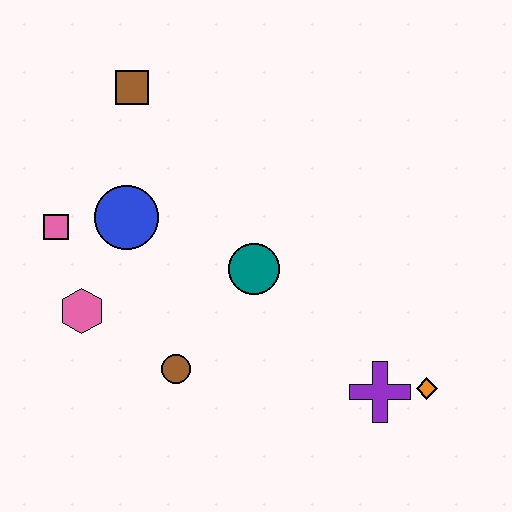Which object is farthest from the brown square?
The orange diamond is farthest from the brown square.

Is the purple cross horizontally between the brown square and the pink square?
No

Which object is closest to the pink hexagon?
The pink square is closest to the pink hexagon.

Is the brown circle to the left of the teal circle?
Yes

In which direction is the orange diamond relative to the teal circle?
The orange diamond is to the right of the teal circle.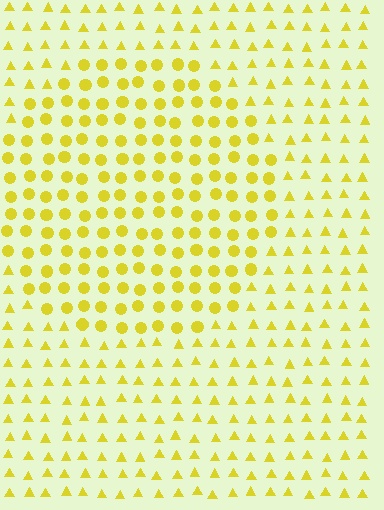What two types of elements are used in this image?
The image uses circles inside the circle region and triangles outside it.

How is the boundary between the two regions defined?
The boundary is defined by a change in element shape: circles inside vs. triangles outside. All elements share the same color and spacing.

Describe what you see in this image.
The image is filled with small yellow elements arranged in a uniform grid. A circle-shaped region contains circles, while the surrounding area contains triangles. The boundary is defined purely by the change in element shape.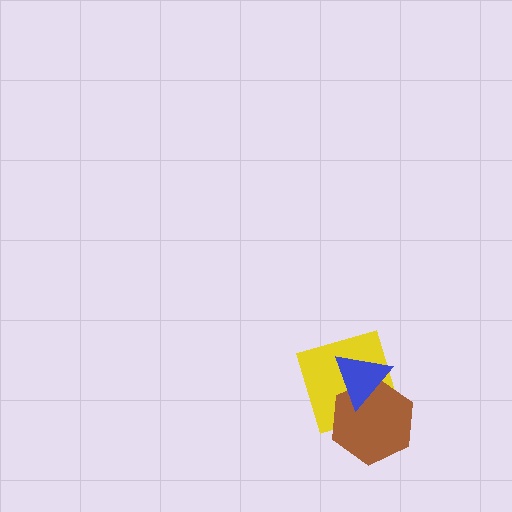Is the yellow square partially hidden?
Yes, it is partially covered by another shape.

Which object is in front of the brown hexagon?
The blue triangle is in front of the brown hexagon.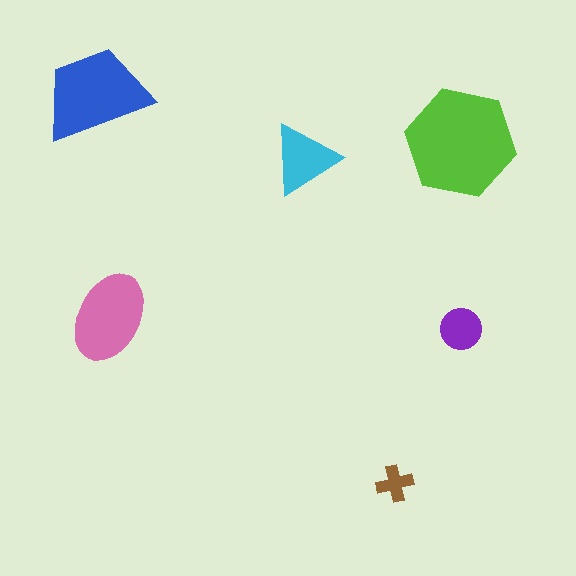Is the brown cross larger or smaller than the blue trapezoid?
Smaller.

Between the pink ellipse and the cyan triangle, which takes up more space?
The pink ellipse.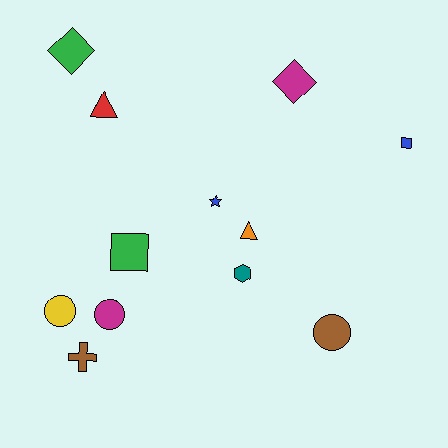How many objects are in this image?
There are 12 objects.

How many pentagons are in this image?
There are no pentagons.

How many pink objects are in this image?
There are no pink objects.